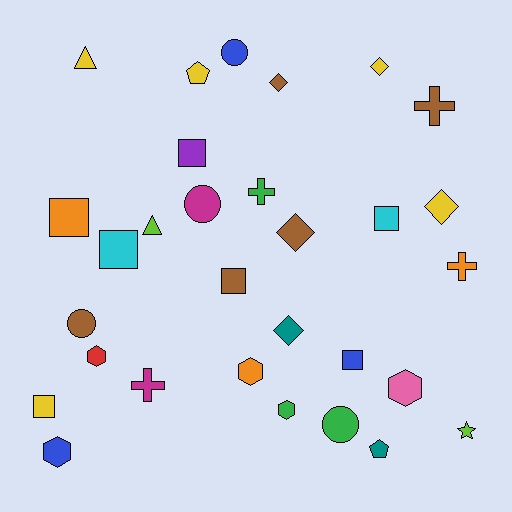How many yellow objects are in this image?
There are 5 yellow objects.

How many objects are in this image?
There are 30 objects.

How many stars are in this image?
There is 1 star.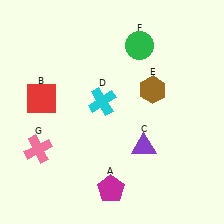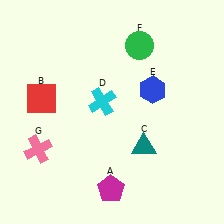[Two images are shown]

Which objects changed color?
C changed from purple to teal. E changed from brown to blue.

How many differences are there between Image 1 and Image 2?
There are 2 differences between the two images.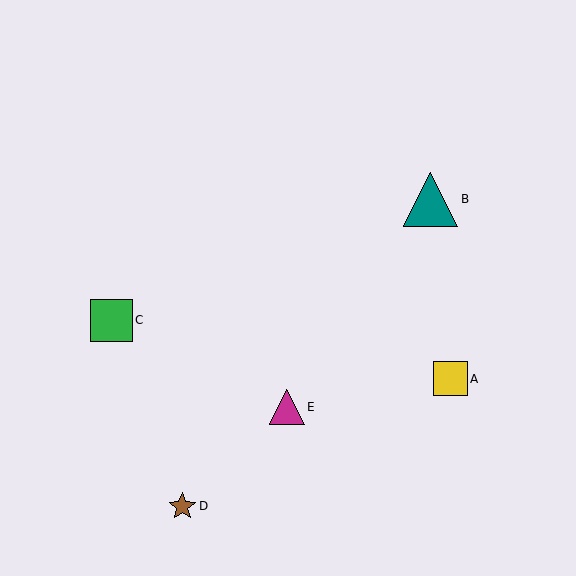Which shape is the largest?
The teal triangle (labeled B) is the largest.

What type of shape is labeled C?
Shape C is a green square.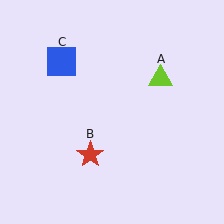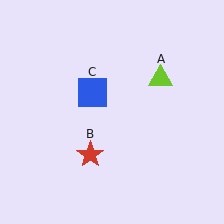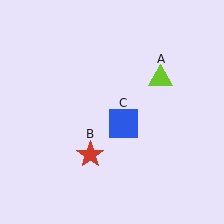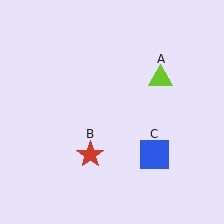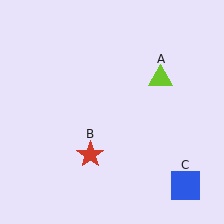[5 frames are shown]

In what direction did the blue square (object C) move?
The blue square (object C) moved down and to the right.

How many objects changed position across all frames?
1 object changed position: blue square (object C).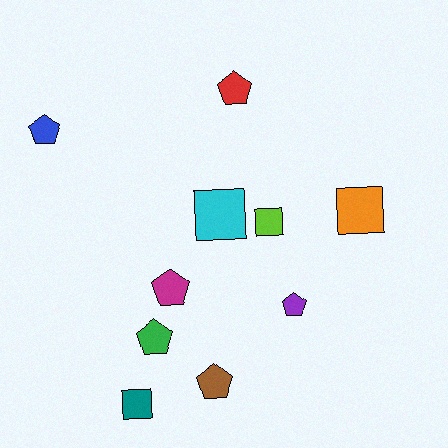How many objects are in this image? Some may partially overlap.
There are 10 objects.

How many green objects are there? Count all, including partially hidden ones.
There is 1 green object.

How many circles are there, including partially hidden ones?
There are no circles.